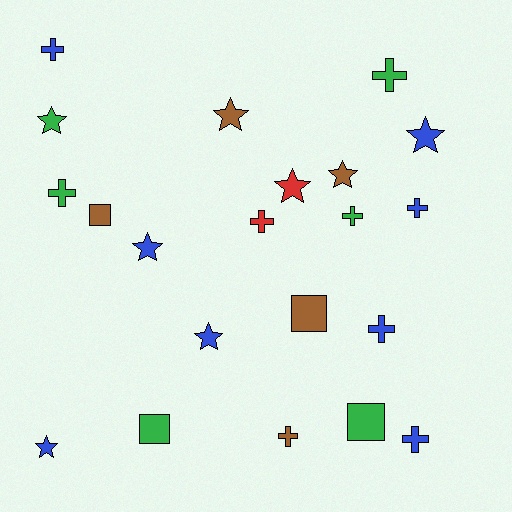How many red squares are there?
There are no red squares.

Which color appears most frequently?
Blue, with 8 objects.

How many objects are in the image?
There are 21 objects.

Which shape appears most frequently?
Cross, with 9 objects.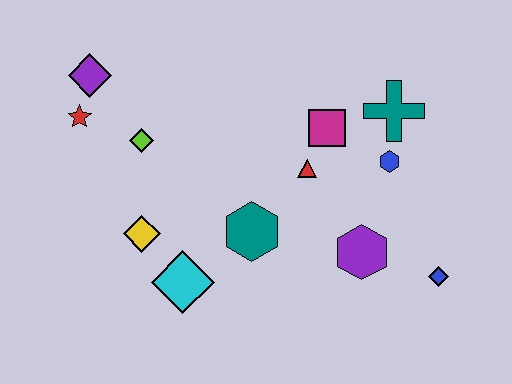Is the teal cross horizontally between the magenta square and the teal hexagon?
No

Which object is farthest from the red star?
The blue diamond is farthest from the red star.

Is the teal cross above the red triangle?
Yes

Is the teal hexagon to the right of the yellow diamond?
Yes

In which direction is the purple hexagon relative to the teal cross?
The purple hexagon is below the teal cross.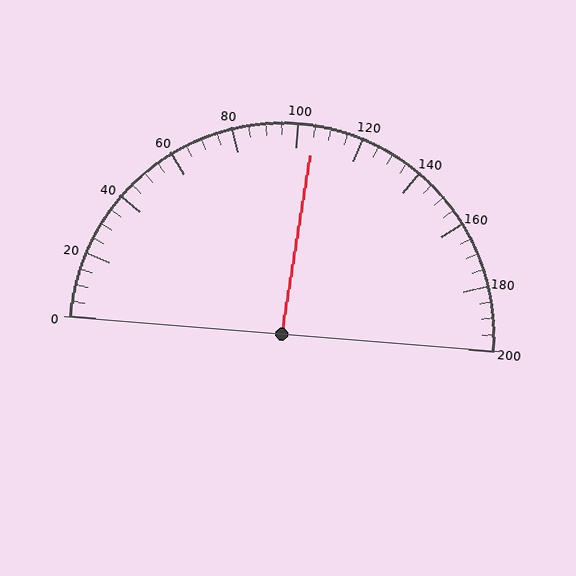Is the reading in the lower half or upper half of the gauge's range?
The reading is in the upper half of the range (0 to 200).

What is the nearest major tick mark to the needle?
The nearest major tick mark is 100.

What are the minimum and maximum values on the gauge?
The gauge ranges from 0 to 200.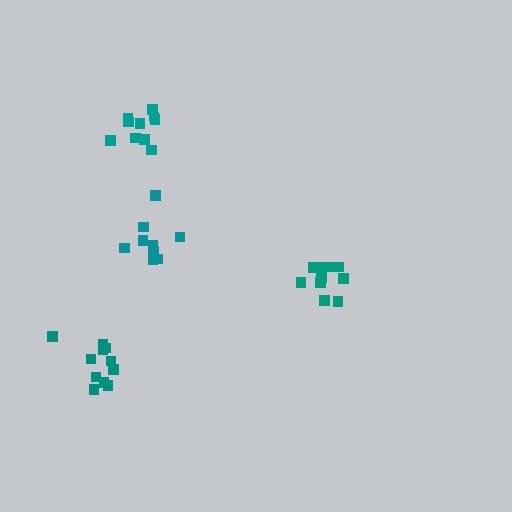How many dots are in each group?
Group 1: 10 dots, Group 2: 12 dots, Group 3: 9 dots, Group 4: 11 dots (42 total).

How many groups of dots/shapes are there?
There are 4 groups.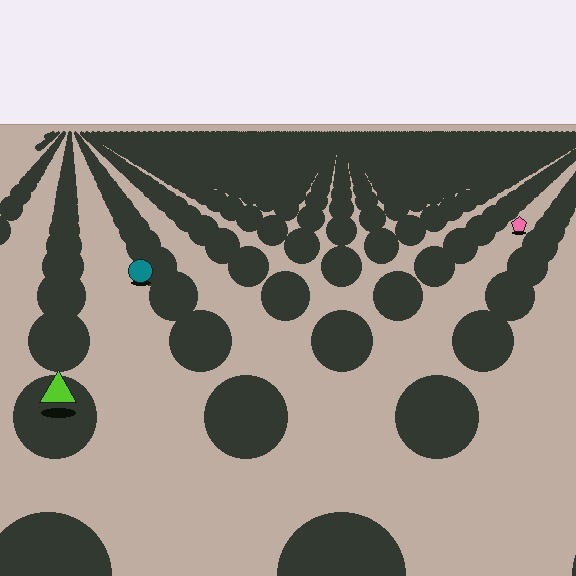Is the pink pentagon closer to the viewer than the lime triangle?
No. The lime triangle is closer — you can tell from the texture gradient: the ground texture is coarser near it.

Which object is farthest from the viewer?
The pink pentagon is farthest from the viewer. It appears smaller and the ground texture around it is denser.